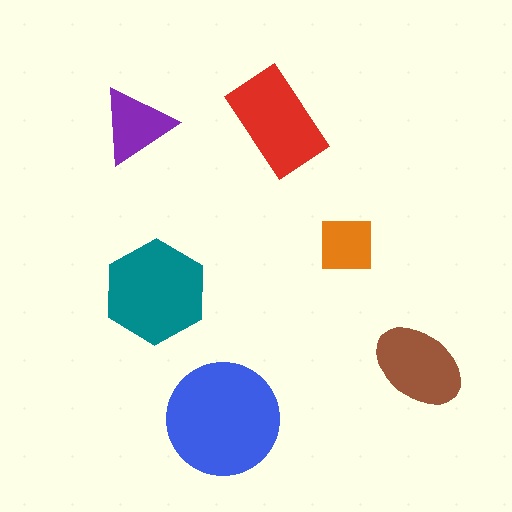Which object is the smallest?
The orange square.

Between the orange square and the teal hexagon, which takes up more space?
The teal hexagon.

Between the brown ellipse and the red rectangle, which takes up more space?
The red rectangle.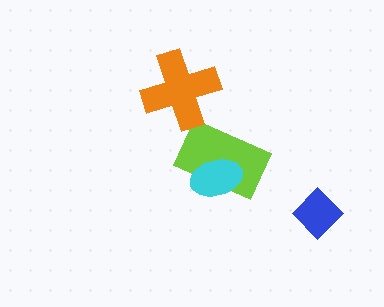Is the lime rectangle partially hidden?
Yes, it is partially covered by another shape.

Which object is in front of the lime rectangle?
The cyan ellipse is in front of the lime rectangle.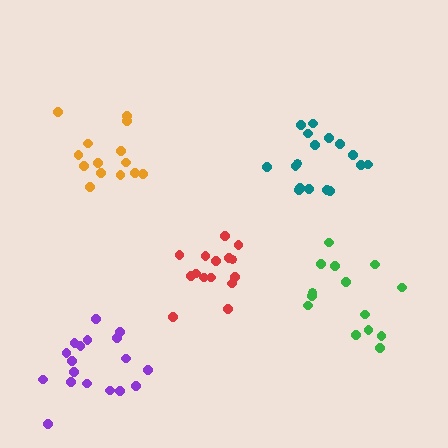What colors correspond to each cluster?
The clusters are colored: purple, red, green, orange, teal.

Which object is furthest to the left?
The purple cluster is leftmost.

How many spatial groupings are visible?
There are 5 spatial groupings.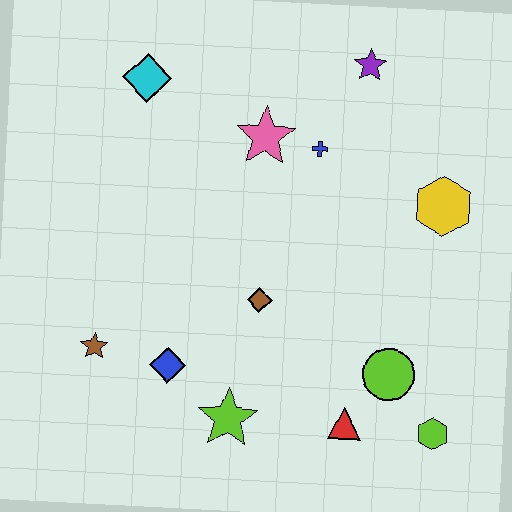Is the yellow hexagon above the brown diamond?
Yes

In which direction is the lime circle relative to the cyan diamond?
The lime circle is below the cyan diamond.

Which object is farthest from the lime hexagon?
The cyan diamond is farthest from the lime hexagon.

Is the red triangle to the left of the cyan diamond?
No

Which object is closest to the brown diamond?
The blue diamond is closest to the brown diamond.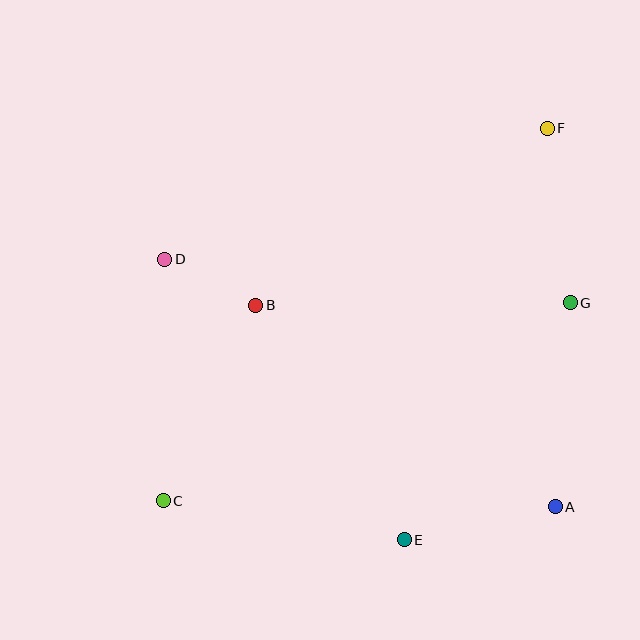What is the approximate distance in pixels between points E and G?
The distance between E and G is approximately 290 pixels.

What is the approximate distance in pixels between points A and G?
The distance between A and G is approximately 205 pixels.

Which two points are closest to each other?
Points B and D are closest to each other.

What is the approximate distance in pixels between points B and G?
The distance between B and G is approximately 314 pixels.